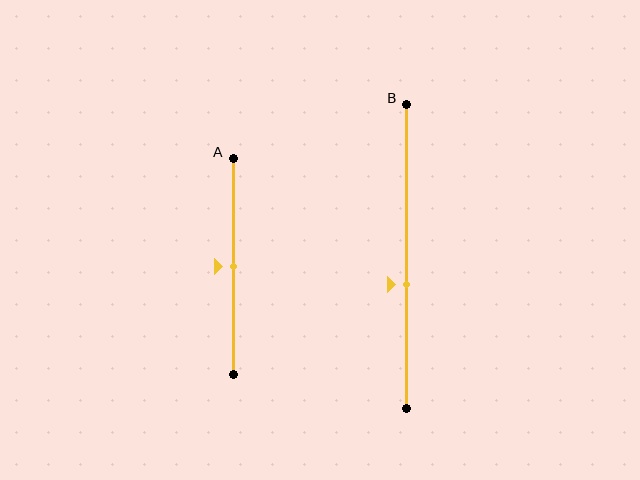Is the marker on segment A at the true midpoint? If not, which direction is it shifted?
Yes, the marker on segment A is at the true midpoint.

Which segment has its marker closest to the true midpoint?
Segment A has its marker closest to the true midpoint.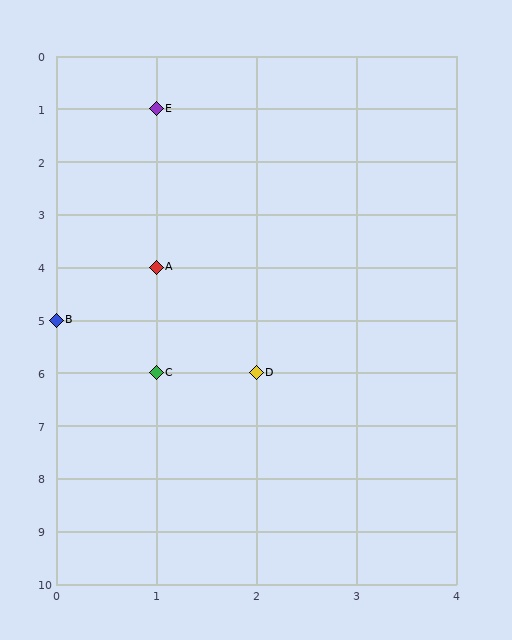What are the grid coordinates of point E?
Point E is at grid coordinates (1, 1).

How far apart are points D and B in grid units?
Points D and B are 2 columns and 1 row apart (about 2.2 grid units diagonally).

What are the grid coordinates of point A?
Point A is at grid coordinates (1, 4).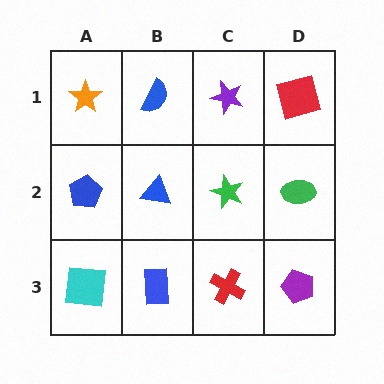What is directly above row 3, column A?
A blue pentagon.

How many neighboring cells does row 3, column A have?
2.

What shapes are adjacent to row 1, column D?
A green ellipse (row 2, column D), a purple star (row 1, column C).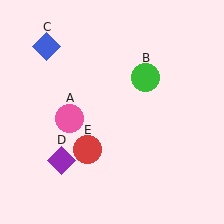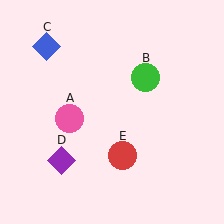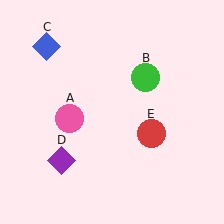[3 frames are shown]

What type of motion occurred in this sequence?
The red circle (object E) rotated counterclockwise around the center of the scene.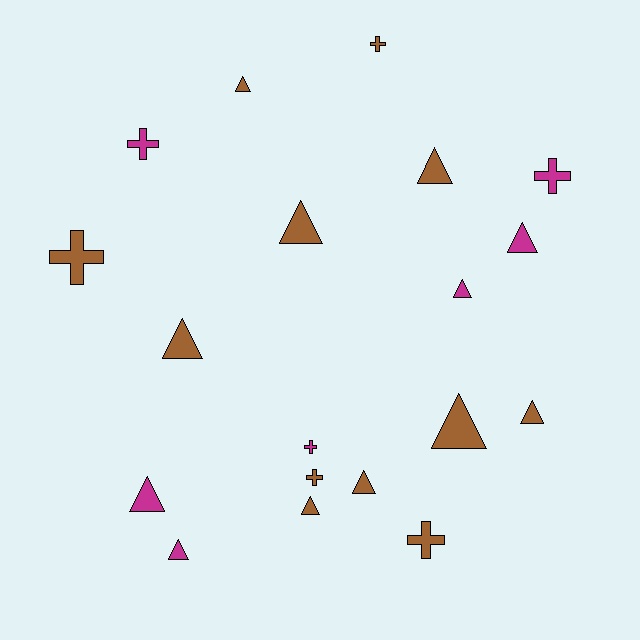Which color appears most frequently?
Brown, with 12 objects.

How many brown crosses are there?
There are 4 brown crosses.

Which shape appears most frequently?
Triangle, with 12 objects.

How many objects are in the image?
There are 19 objects.